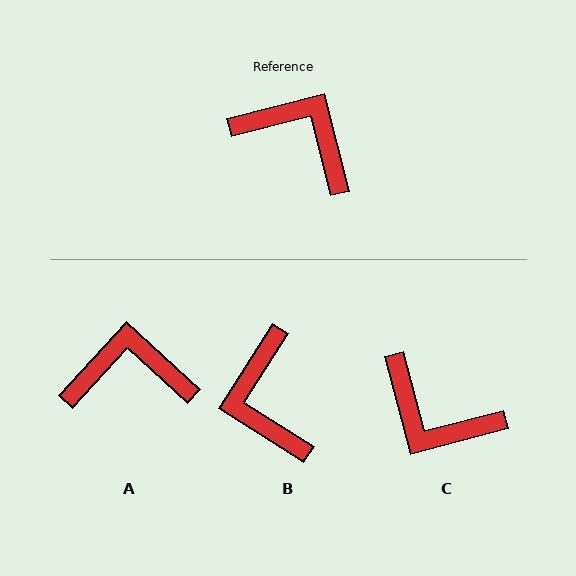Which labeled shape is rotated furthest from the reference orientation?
C, about 180 degrees away.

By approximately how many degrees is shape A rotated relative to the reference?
Approximately 33 degrees counter-clockwise.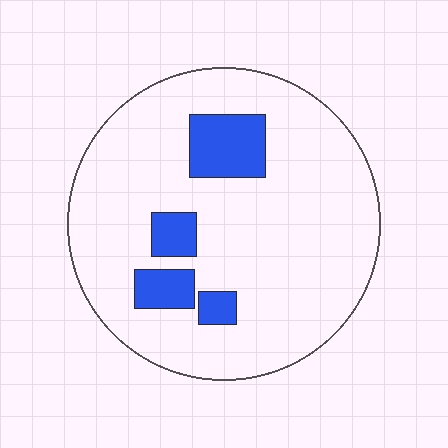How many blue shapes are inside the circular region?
4.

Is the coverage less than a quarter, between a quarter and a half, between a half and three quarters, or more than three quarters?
Less than a quarter.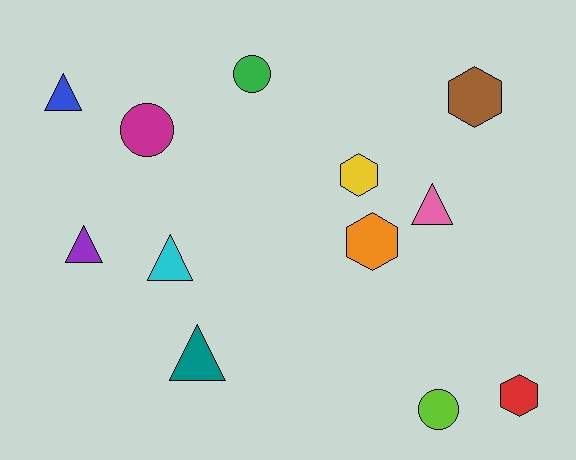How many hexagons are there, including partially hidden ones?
There are 4 hexagons.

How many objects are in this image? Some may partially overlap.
There are 12 objects.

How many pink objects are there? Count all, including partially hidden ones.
There is 1 pink object.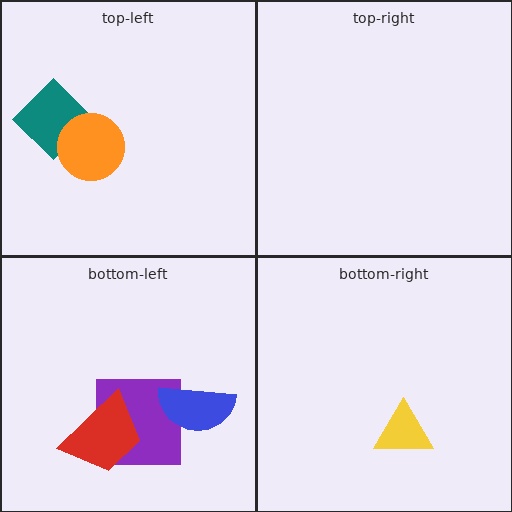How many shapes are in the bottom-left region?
3.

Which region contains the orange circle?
The top-left region.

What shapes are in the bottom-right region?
The yellow triangle.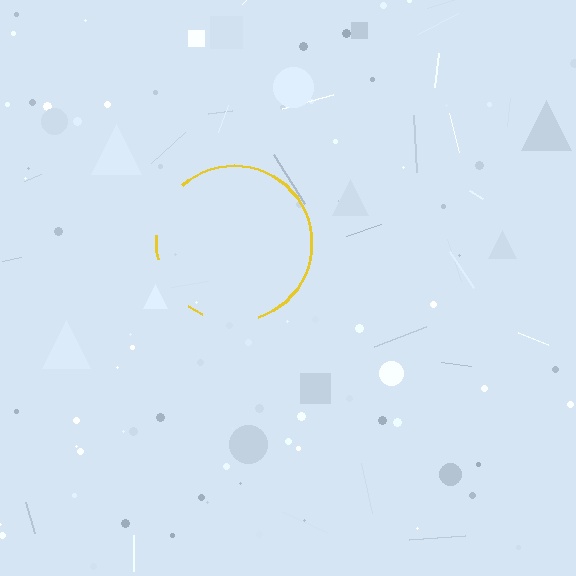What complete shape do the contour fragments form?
The contour fragments form a circle.